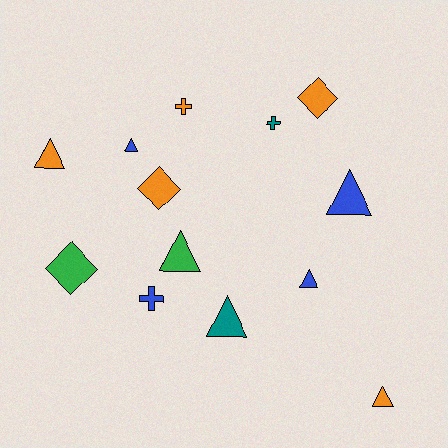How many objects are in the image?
There are 13 objects.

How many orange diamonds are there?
There are 2 orange diamonds.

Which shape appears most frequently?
Triangle, with 7 objects.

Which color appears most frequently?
Orange, with 5 objects.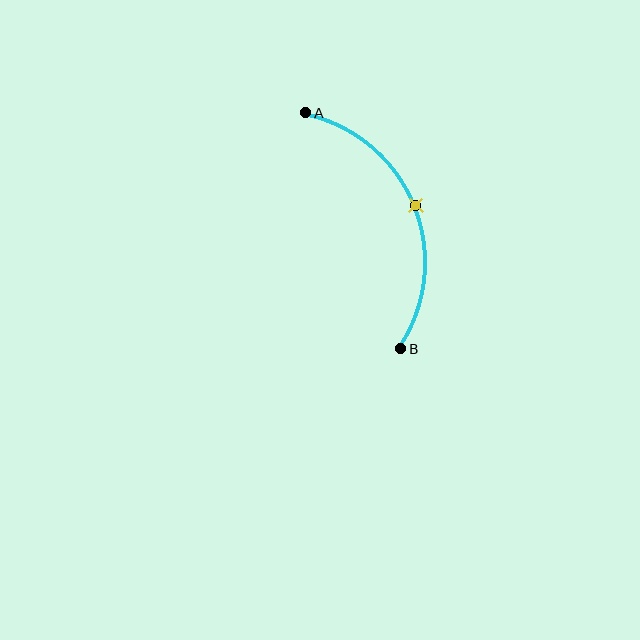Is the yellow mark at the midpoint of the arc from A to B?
Yes. The yellow mark lies on the arc at equal arc-length from both A and B — it is the arc midpoint.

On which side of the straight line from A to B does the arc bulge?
The arc bulges to the right of the straight line connecting A and B.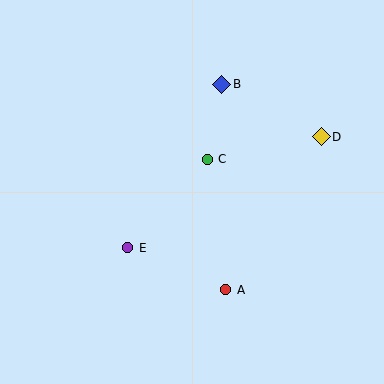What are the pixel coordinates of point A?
Point A is at (226, 290).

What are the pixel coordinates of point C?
Point C is at (207, 159).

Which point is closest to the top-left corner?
Point B is closest to the top-left corner.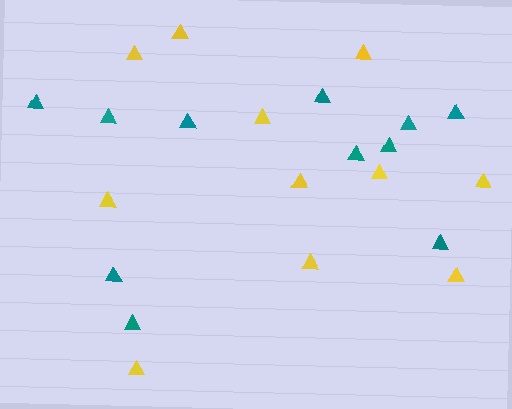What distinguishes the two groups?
There are 2 groups: one group of teal triangles (11) and one group of yellow triangles (11).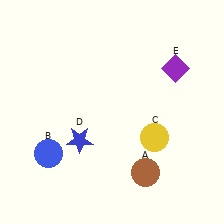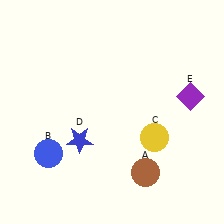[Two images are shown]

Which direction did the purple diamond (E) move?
The purple diamond (E) moved down.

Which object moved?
The purple diamond (E) moved down.